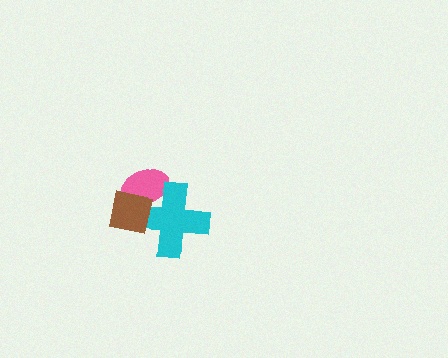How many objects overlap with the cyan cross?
2 objects overlap with the cyan cross.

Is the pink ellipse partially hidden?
Yes, it is partially covered by another shape.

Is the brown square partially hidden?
No, no other shape covers it.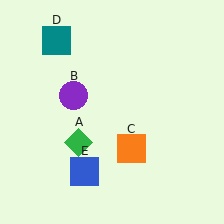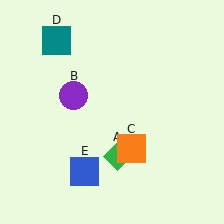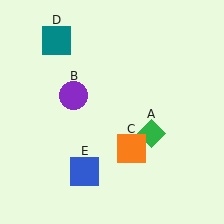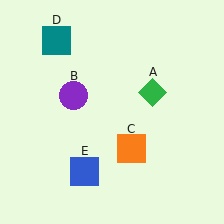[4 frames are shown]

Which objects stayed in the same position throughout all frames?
Purple circle (object B) and orange square (object C) and teal square (object D) and blue square (object E) remained stationary.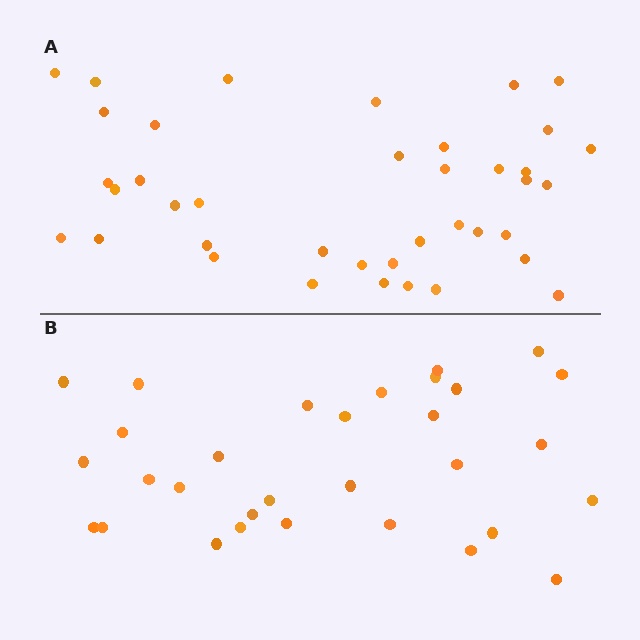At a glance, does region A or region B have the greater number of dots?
Region A (the top region) has more dots.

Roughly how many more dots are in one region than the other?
Region A has roughly 8 or so more dots than region B.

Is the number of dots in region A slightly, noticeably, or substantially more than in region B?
Region A has noticeably more, but not dramatically so. The ratio is roughly 1.3 to 1.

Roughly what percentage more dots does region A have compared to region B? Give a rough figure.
About 25% more.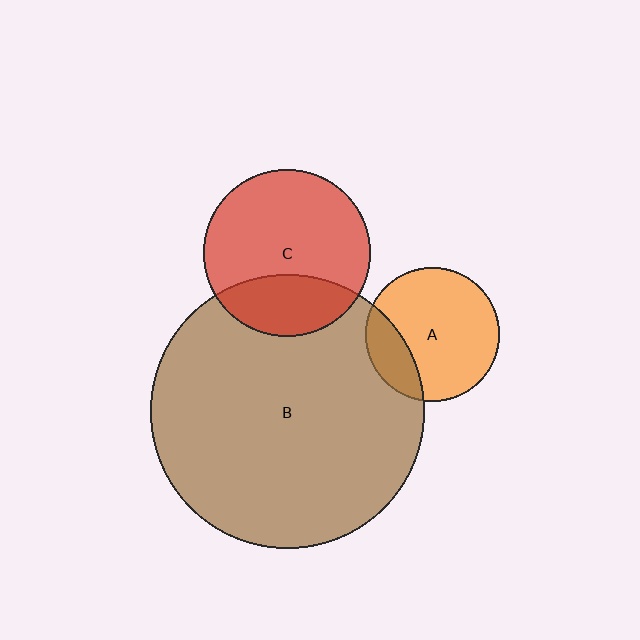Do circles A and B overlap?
Yes.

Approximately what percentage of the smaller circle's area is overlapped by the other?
Approximately 20%.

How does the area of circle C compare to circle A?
Approximately 1.6 times.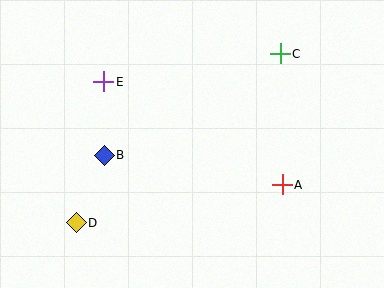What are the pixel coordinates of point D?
Point D is at (76, 223).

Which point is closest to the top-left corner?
Point E is closest to the top-left corner.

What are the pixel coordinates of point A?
Point A is at (282, 185).